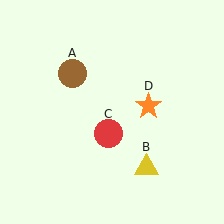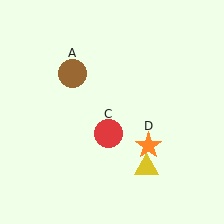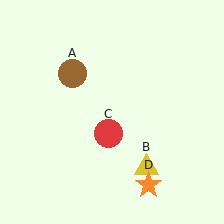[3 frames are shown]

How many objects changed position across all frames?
1 object changed position: orange star (object D).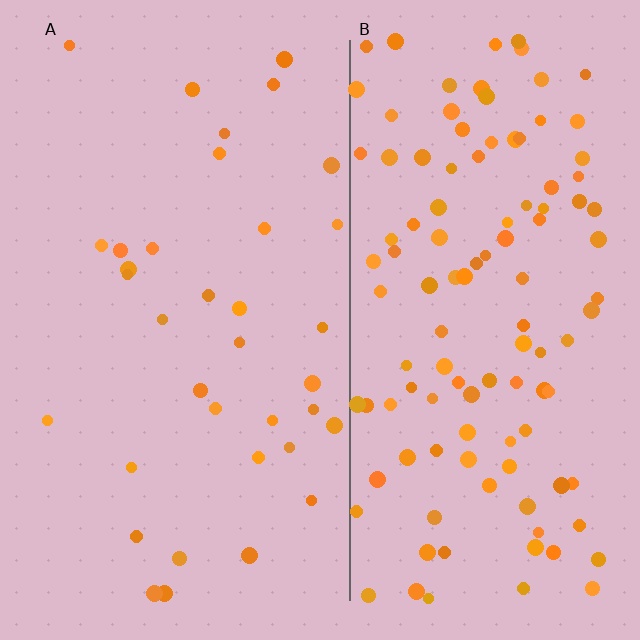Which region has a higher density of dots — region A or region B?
B (the right).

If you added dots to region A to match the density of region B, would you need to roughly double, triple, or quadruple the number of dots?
Approximately triple.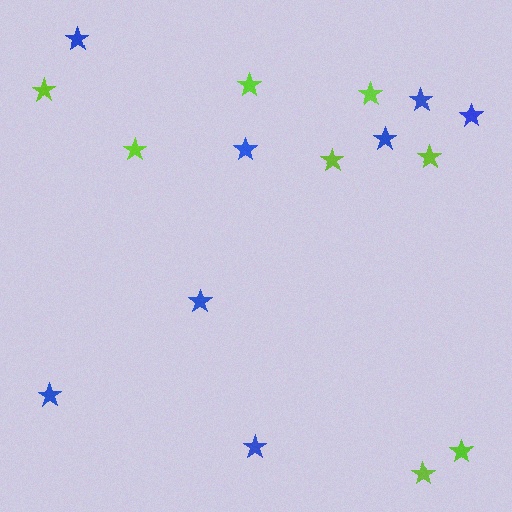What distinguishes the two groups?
There are 2 groups: one group of lime stars (8) and one group of blue stars (8).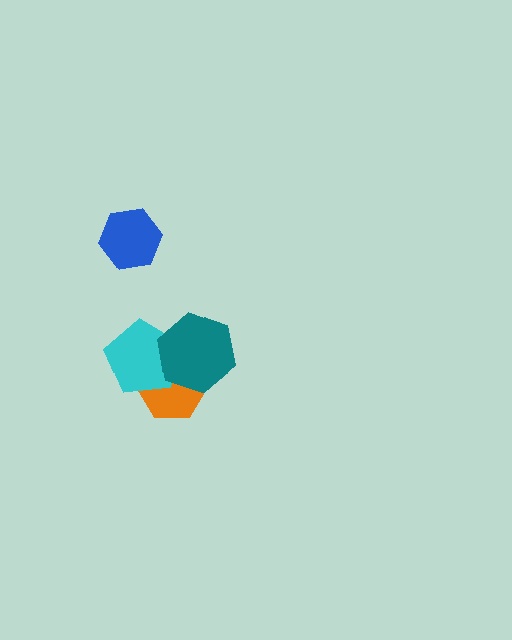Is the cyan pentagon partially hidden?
Yes, it is partially covered by another shape.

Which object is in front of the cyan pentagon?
The teal hexagon is in front of the cyan pentagon.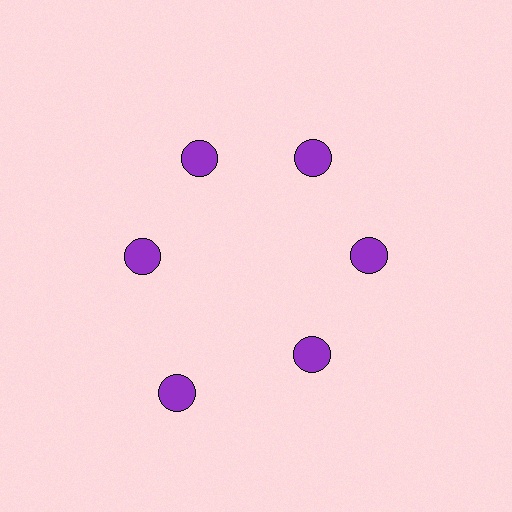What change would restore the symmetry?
The symmetry would be restored by moving it inward, back onto the ring so that all 6 circles sit at equal angles and equal distance from the center.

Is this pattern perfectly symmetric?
No. The 6 purple circles are arranged in a ring, but one element near the 7 o'clock position is pushed outward from the center, breaking the 6-fold rotational symmetry.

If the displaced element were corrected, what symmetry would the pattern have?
It would have 6-fold rotational symmetry — the pattern would map onto itself every 60 degrees.